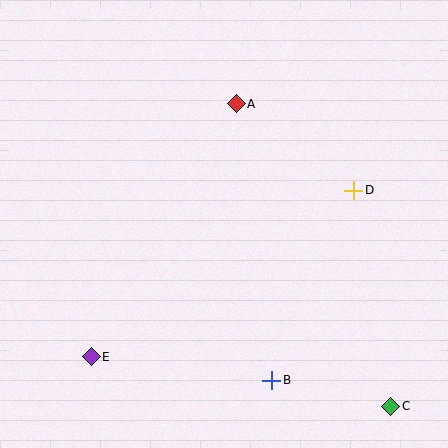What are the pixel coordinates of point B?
Point B is at (272, 380).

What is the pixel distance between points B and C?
The distance between B and C is 122 pixels.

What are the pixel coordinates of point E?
Point E is at (91, 357).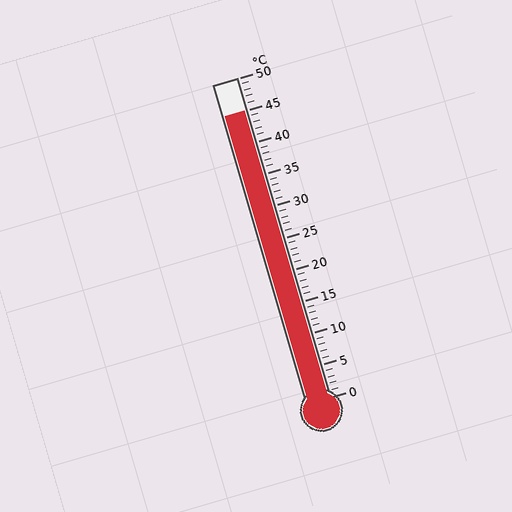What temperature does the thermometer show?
The thermometer shows approximately 45°C.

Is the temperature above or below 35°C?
The temperature is above 35°C.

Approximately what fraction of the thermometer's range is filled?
The thermometer is filled to approximately 90% of its range.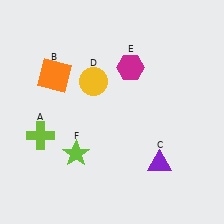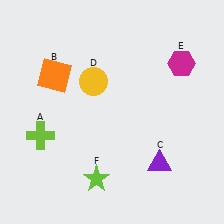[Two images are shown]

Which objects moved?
The objects that moved are: the magenta hexagon (E), the lime star (F).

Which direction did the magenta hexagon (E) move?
The magenta hexagon (E) moved right.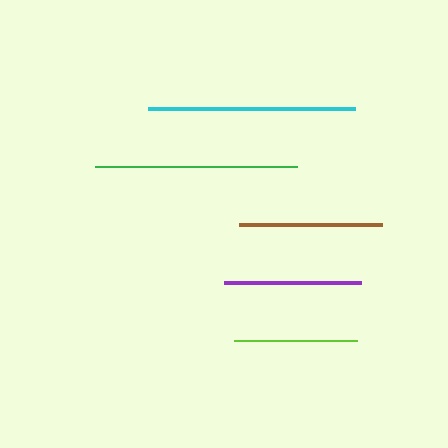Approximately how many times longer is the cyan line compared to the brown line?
The cyan line is approximately 1.4 times the length of the brown line.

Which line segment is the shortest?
The lime line is the shortest at approximately 123 pixels.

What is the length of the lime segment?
The lime segment is approximately 123 pixels long.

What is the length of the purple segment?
The purple segment is approximately 137 pixels long.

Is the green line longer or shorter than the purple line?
The green line is longer than the purple line.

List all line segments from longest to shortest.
From longest to shortest: cyan, green, brown, purple, lime.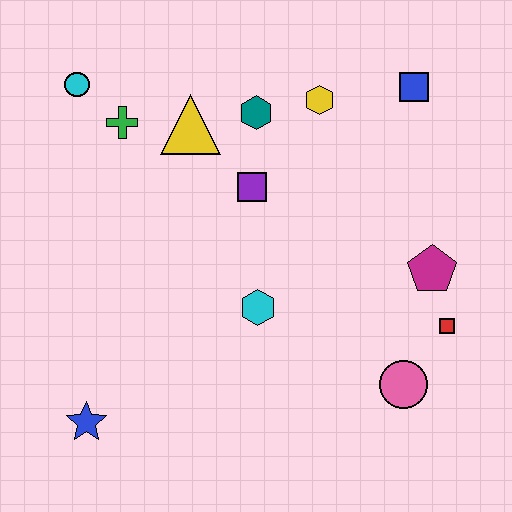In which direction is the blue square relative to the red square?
The blue square is above the red square.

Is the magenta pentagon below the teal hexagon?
Yes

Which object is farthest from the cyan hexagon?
The cyan circle is farthest from the cyan hexagon.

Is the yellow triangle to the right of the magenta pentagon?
No